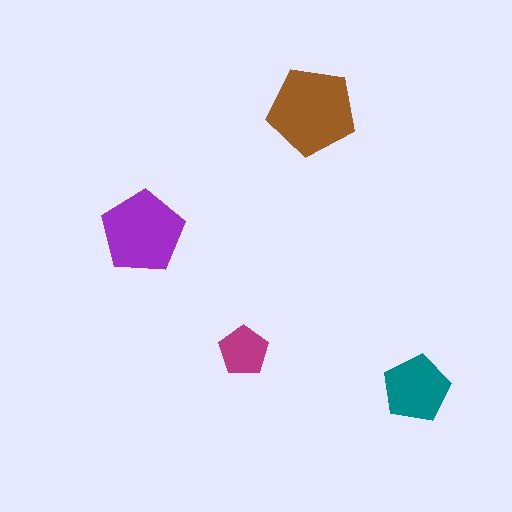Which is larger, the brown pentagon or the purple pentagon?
The brown one.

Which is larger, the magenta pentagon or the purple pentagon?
The purple one.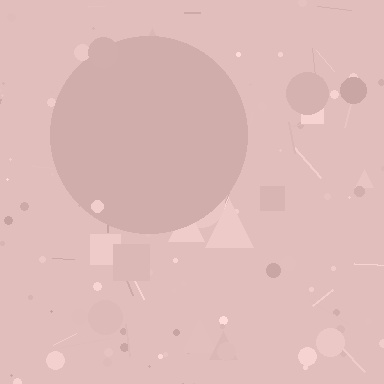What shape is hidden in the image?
A circle is hidden in the image.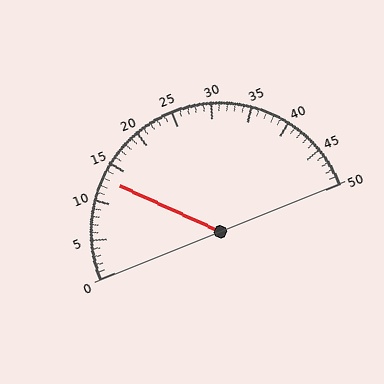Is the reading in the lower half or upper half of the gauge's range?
The reading is in the lower half of the range (0 to 50).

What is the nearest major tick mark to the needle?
The nearest major tick mark is 15.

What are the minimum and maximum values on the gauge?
The gauge ranges from 0 to 50.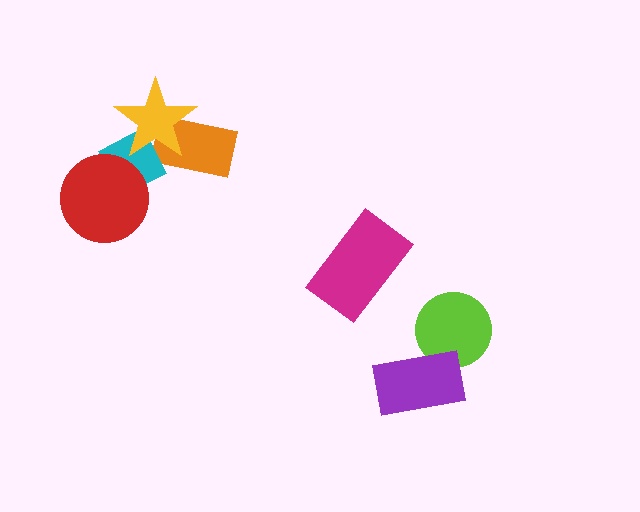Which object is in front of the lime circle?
The purple rectangle is in front of the lime circle.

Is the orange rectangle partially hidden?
Yes, it is partially covered by another shape.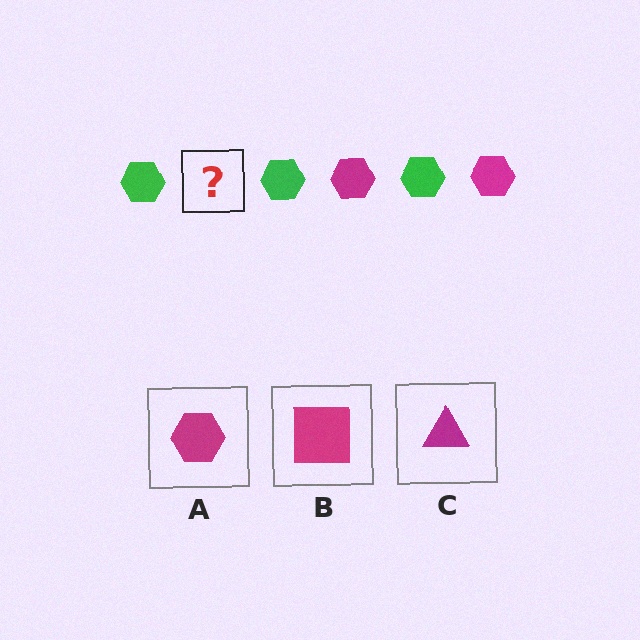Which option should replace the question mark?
Option A.